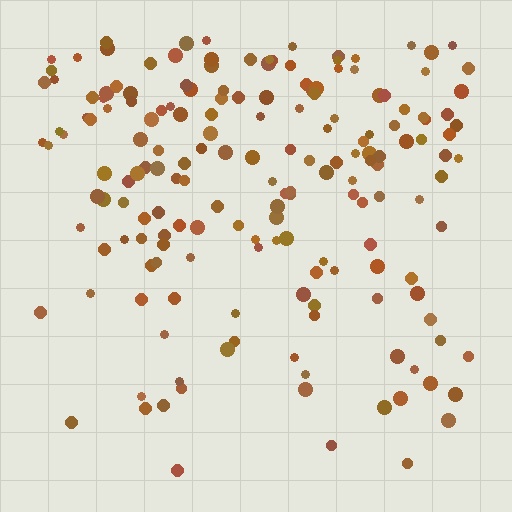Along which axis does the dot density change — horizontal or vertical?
Vertical.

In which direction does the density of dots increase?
From bottom to top, with the top side densest.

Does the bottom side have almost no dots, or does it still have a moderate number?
Still a moderate number, just noticeably fewer than the top.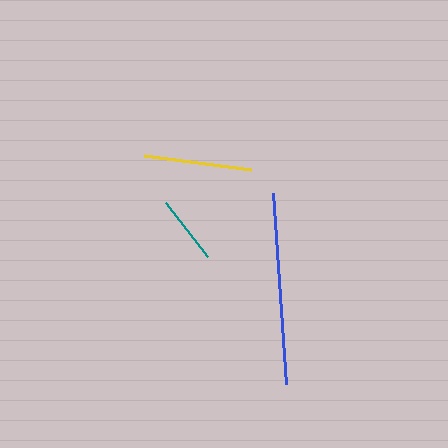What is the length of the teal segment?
The teal segment is approximately 68 pixels long.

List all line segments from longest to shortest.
From longest to shortest: blue, yellow, teal.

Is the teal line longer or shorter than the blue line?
The blue line is longer than the teal line.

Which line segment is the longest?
The blue line is the longest at approximately 191 pixels.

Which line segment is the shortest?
The teal line is the shortest at approximately 68 pixels.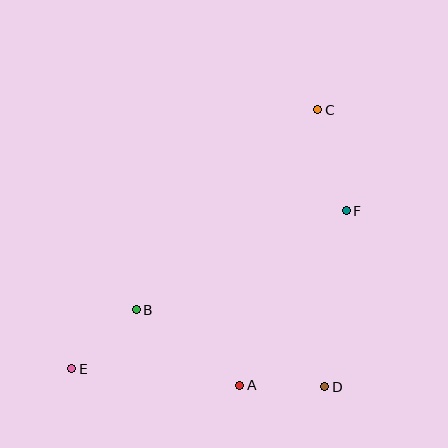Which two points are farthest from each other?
Points C and E are farthest from each other.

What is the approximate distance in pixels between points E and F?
The distance between E and F is approximately 316 pixels.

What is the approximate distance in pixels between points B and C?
The distance between B and C is approximately 270 pixels.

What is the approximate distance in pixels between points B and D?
The distance between B and D is approximately 204 pixels.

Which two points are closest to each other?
Points A and D are closest to each other.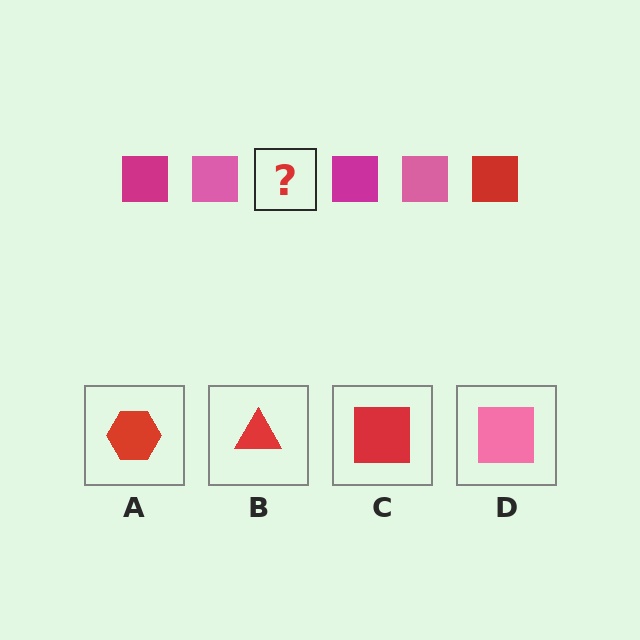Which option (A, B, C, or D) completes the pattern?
C.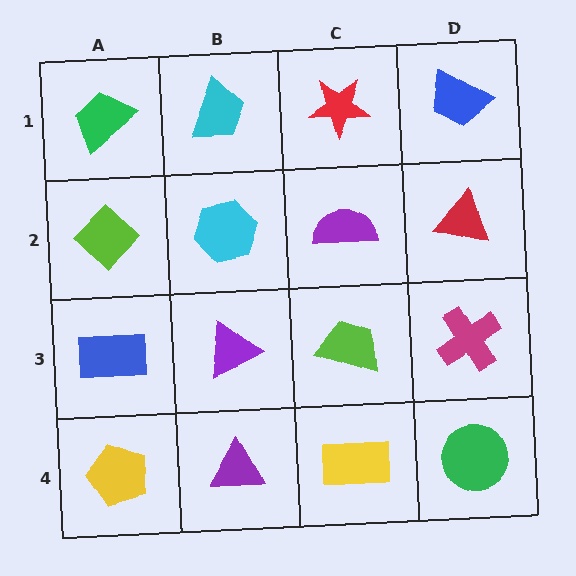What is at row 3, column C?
A lime trapezoid.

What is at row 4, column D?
A green circle.